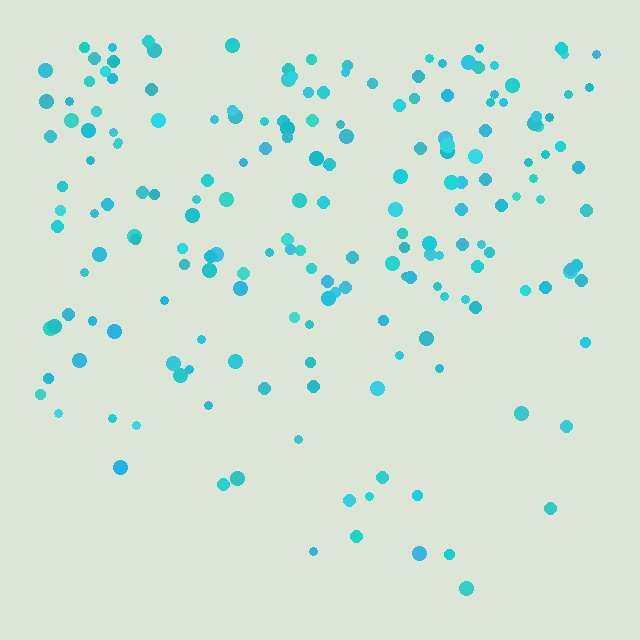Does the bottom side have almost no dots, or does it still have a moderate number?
Still a moderate number, just noticeably fewer than the top.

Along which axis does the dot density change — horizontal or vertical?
Vertical.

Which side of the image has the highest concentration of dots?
The top.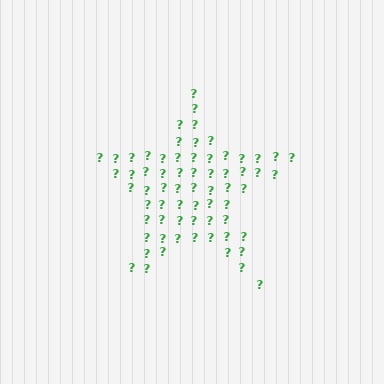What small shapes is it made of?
It is made of small question marks.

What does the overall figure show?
The overall figure shows a star.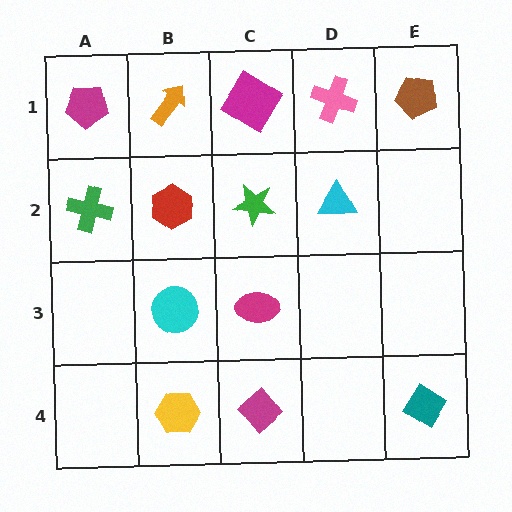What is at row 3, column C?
A magenta ellipse.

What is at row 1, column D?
A pink cross.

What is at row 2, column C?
A green star.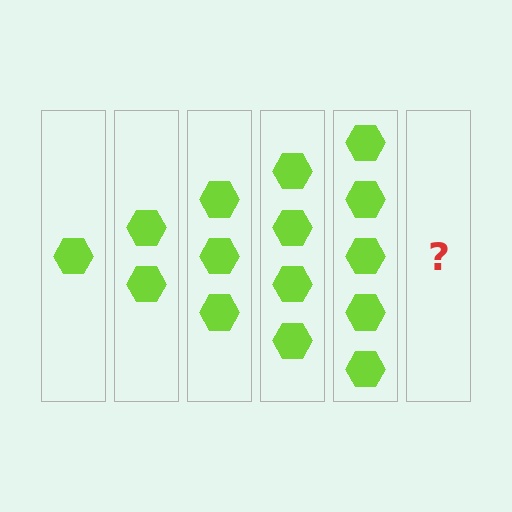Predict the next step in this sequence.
The next step is 6 hexagons.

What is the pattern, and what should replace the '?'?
The pattern is that each step adds one more hexagon. The '?' should be 6 hexagons.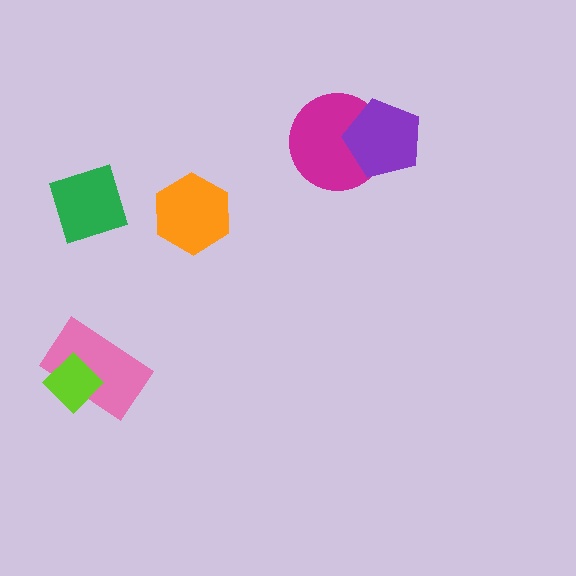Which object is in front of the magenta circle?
The purple pentagon is in front of the magenta circle.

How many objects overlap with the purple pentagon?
1 object overlaps with the purple pentagon.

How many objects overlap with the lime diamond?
1 object overlaps with the lime diamond.